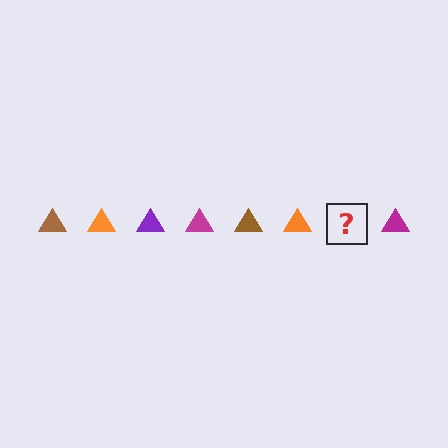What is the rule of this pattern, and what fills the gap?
The rule is that the pattern cycles through brown, orange, purple, magenta triangles. The gap should be filled with a purple triangle.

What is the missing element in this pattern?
The missing element is a purple triangle.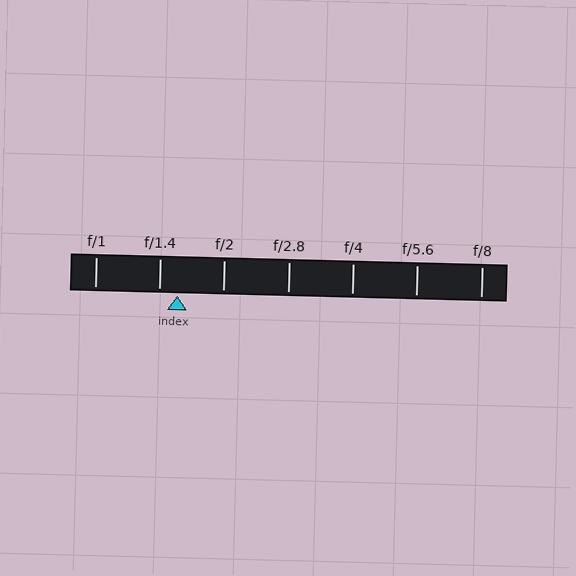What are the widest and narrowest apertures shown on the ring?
The widest aperture shown is f/1 and the narrowest is f/8.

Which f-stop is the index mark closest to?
The index mark is closest to f/1.4.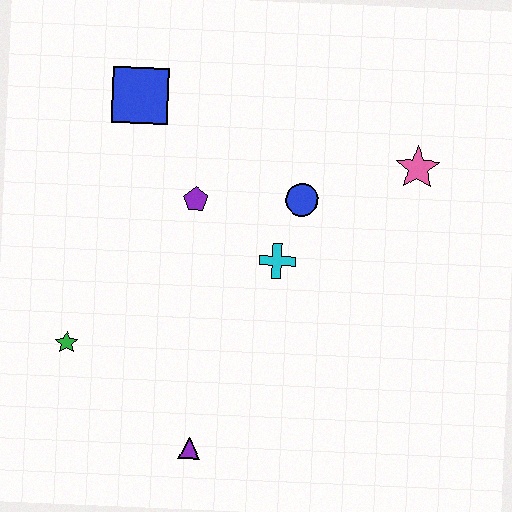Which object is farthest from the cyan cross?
The green star is farthest from the cyan cross.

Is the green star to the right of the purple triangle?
No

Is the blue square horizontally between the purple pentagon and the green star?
Yes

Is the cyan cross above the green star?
Yes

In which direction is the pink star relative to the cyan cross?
The pink star is to the right of the cyan cross.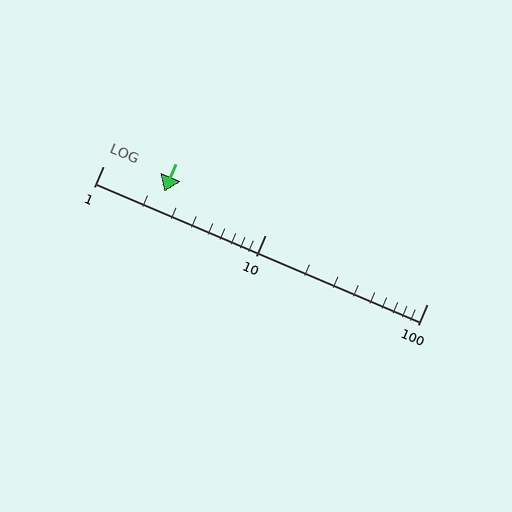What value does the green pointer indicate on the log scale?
The pointer indicates approximately 2.4.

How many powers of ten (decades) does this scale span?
The scale spans 2 decades, from 1 to 100.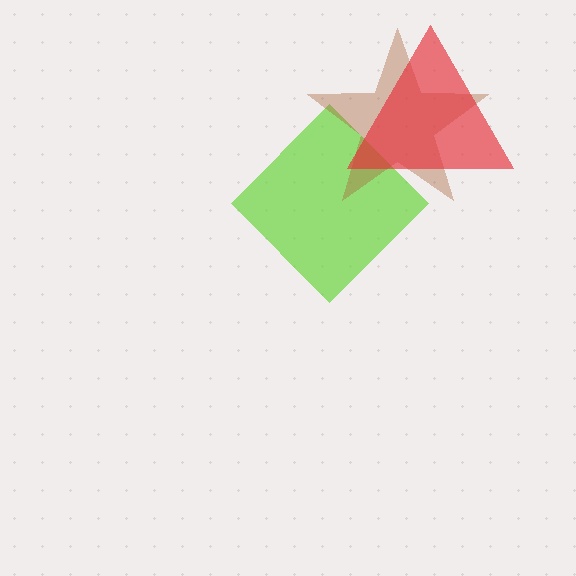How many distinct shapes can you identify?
There are 3 distinct shapes: a lime diamond, a brown star, a red triangle.